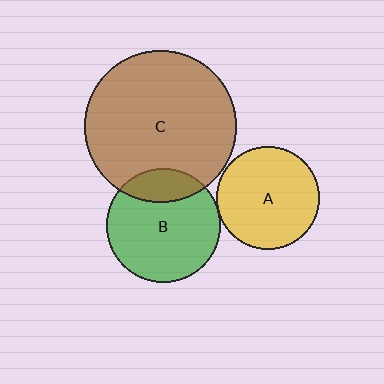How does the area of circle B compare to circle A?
Approximately 1.2 times.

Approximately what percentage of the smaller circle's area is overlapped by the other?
Approximately 5%.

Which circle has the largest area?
Circle C (brown).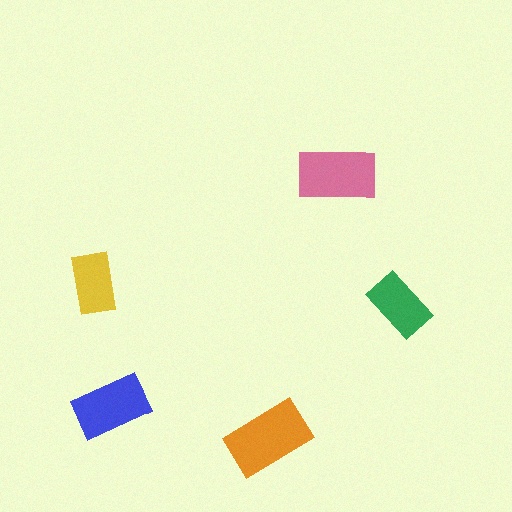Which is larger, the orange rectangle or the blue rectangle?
The orange one.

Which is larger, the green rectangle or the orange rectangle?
The orange one.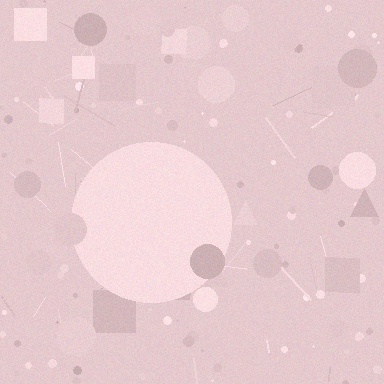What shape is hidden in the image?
A circle is hidden in the image.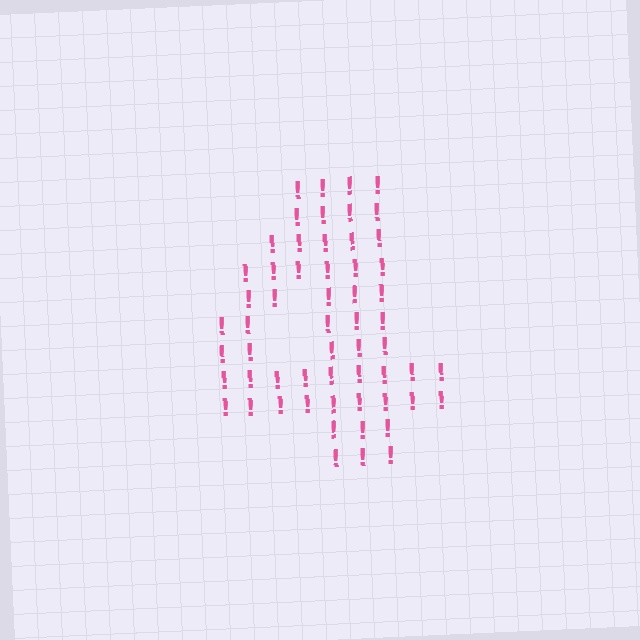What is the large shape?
The large shape is the digit 4.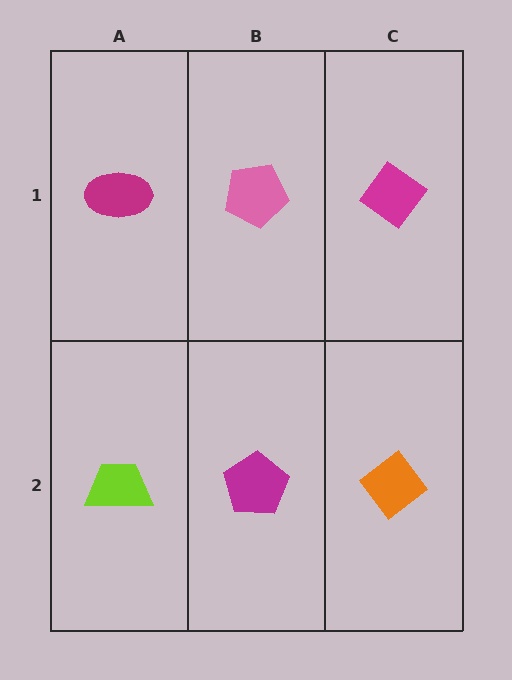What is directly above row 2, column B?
A pink pentagon.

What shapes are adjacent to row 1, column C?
An orange diamond (row 2, column C), a pink pentagon (row 1, column B).